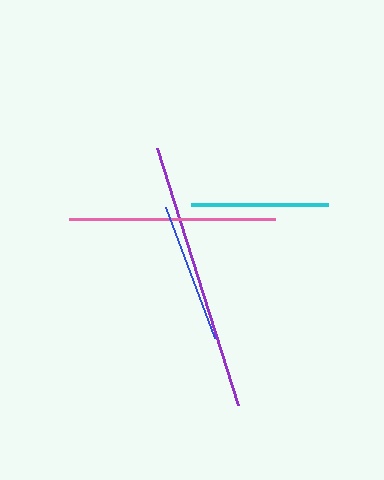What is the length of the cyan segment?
The cyan segment is approximately 137 pixels long.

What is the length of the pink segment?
The pink segment is approximately 206 pixels long.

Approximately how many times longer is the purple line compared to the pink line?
The purple line is approximately 1.3 times the length of the pink line.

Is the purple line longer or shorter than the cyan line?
The purple line is longer than the cyan line.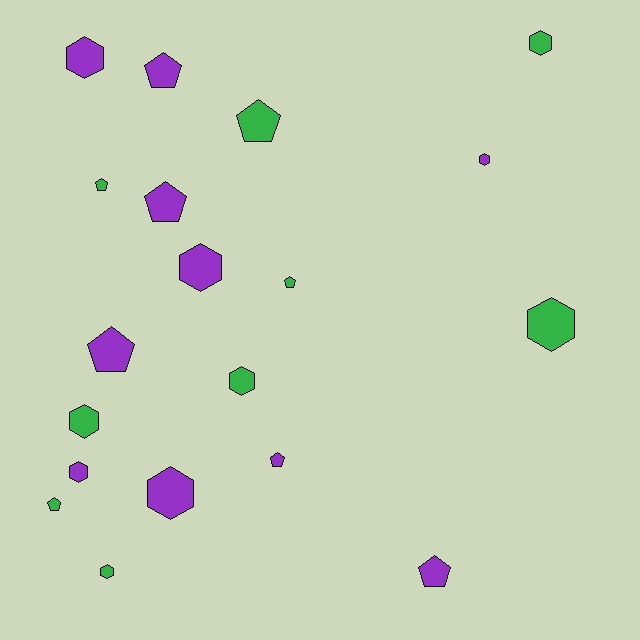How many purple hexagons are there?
There are 5 purple hexagons.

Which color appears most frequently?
Purple, with 10 objects.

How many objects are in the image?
There are 19 objects.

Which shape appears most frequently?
Hexagon, with 10 objects.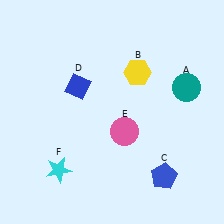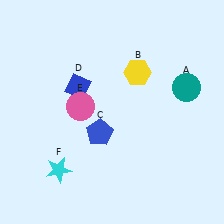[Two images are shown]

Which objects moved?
The objects that moved are: the blue pentagon (C), the pink circle (E).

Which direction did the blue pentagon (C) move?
The blue pentagon (C) moved left.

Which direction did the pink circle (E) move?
The pink circle (E) moved left.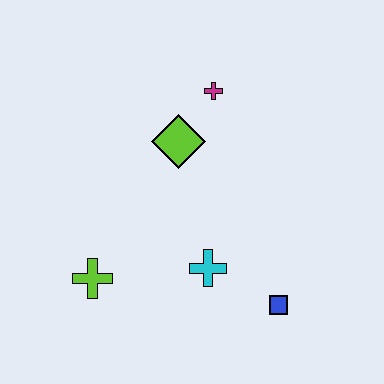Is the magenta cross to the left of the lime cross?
No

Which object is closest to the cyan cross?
The blue square is closest to the cyan cross.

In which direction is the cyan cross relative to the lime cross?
The cyan cross is to the right of the lime cross.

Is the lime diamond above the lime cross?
Yes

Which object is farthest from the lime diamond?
The blue square is farthest from the lime diamond.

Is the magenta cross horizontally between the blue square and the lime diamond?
Yes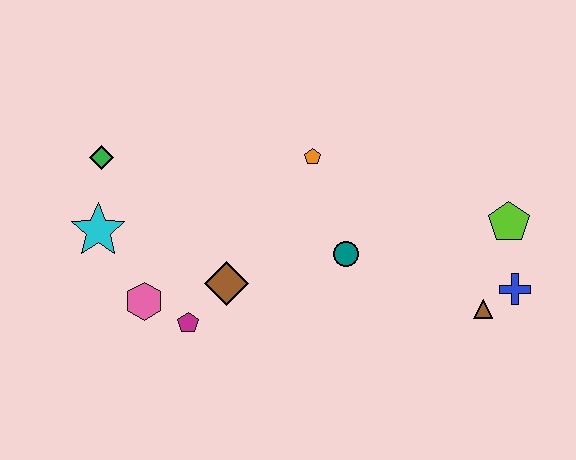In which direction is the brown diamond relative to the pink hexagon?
The brown diamond is to the right of the pink hexagon.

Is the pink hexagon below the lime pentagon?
Yes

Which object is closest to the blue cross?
The brown triangle is closest to the blue cross.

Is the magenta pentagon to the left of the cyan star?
No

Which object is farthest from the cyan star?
The blue cross is farthest from the cyan star.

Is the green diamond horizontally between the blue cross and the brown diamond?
No